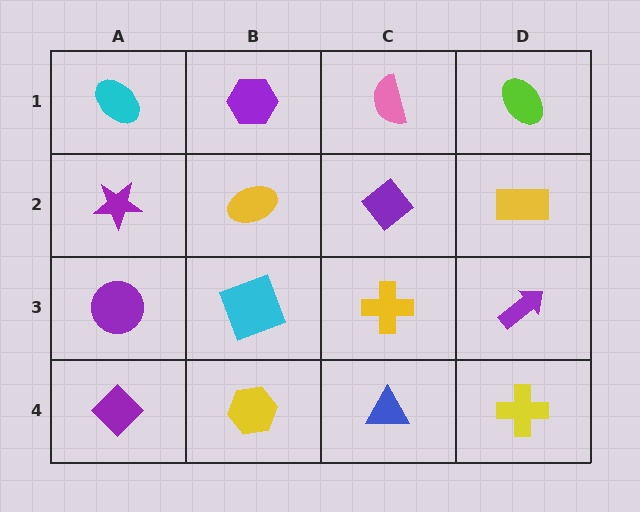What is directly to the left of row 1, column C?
A purple hexagon.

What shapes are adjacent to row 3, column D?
A yellow rectangle (row 2, column D), a yellow cross (row 4, column D), a yellow cross (row 3, column C).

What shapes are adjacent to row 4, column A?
A purple circle (row 3, column A), a yellow hexagon (row 4, column B).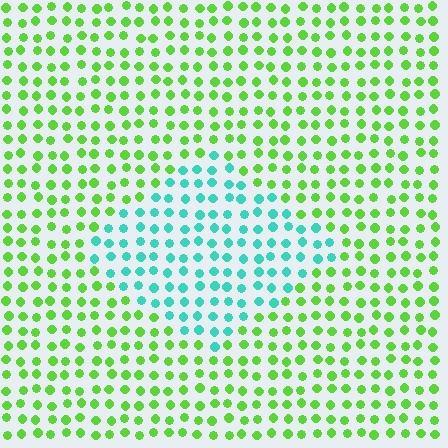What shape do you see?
I see a diamond.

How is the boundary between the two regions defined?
The boundary is defined purely by a slight shift in hue (about 64 degrees). Spacing, size, and orientation are identical on both sides.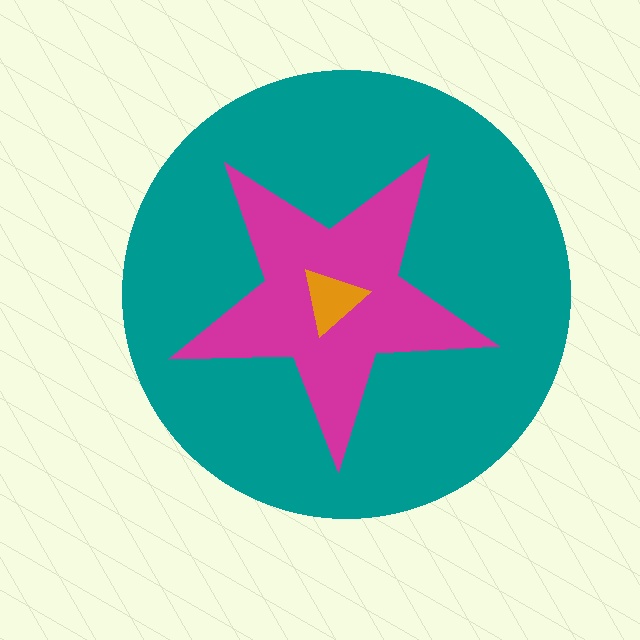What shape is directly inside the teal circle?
The magenta star.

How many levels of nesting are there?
3.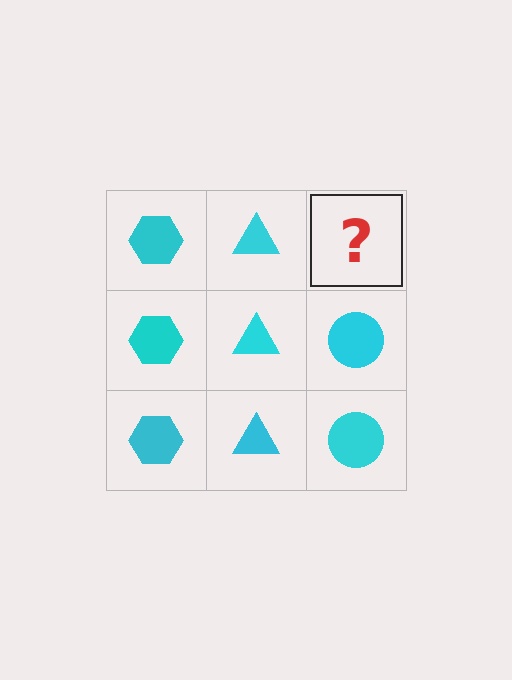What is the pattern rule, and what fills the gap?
The rule is that each column has a consistent shape. The gap should be filled with a cyan circle.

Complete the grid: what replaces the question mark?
The question mark should be replaced with a cyan circle.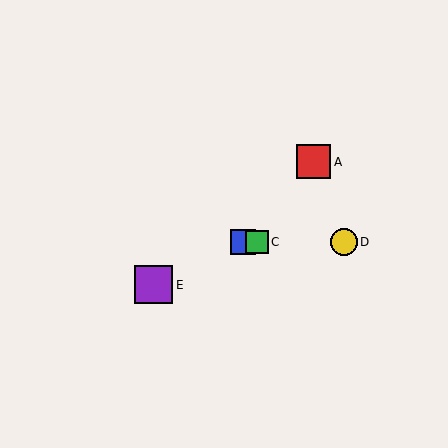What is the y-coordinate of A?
Object A is at y≈162.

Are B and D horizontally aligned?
Yes, both are at y≈242.